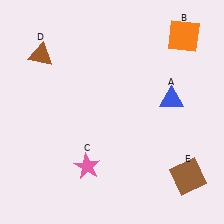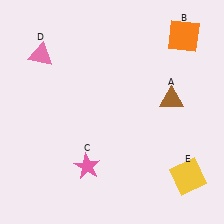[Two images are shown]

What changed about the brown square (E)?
In Image 1, E is brown. In Image 2, it changed to yellow.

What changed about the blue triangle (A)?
In Image 1, A is blue. In Image 2, it changed to brown.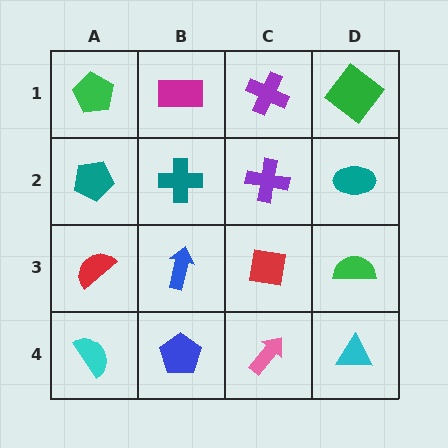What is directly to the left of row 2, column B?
A teal pentagon.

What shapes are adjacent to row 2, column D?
A green diamond (row 1, column D), a green semicircle (row 3, column D), a purple cross (row 2, column C).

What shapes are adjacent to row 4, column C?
A red square (row 3, column C), a blue pentagon (row 4, column B), a cyan triangle (row 4, column D).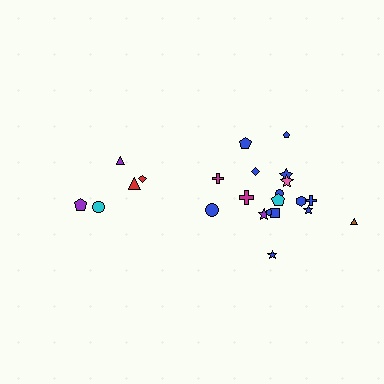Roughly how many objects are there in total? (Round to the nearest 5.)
Roughly 25 objects in total.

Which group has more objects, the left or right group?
The right group.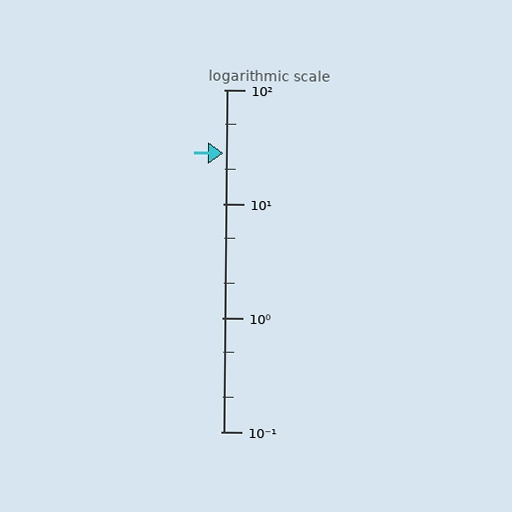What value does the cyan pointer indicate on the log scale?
The pointer indicates approximately 28.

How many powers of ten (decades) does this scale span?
The scale spans 3 decades, from 0.1 to 100.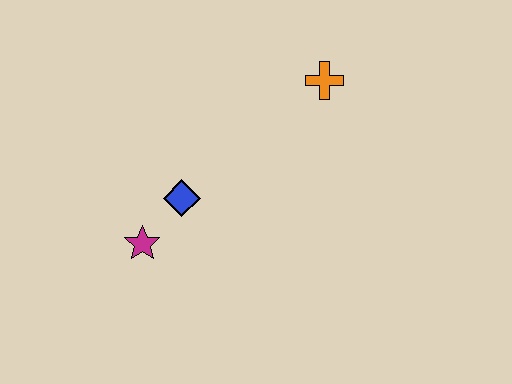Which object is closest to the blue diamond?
The magenta star is closest to the blue diamond.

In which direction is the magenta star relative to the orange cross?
The magenta star is to the left of the orange cross.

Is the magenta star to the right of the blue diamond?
No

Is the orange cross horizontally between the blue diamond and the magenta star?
No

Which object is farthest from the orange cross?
The magenta star is farthest from the orange cross.